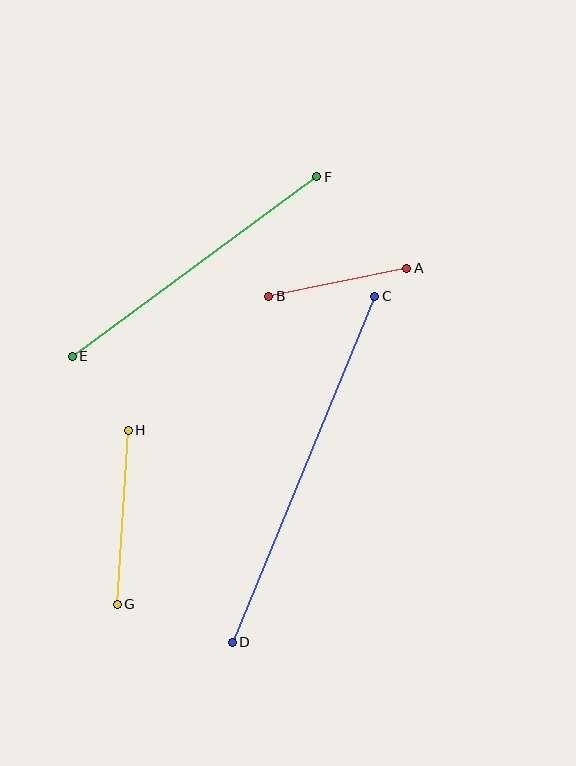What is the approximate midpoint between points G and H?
The midpoint is at approximately (123, 517) pixels.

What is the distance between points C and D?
The distance is approximately 374 pixels.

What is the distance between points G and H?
The distance is approximately 174 pixels.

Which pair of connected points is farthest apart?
Points C and D are farthest apart.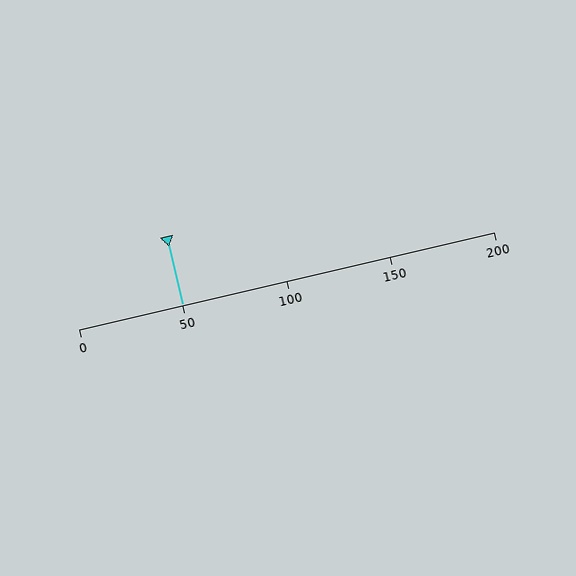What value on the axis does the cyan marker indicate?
The marker indicates approximately 50.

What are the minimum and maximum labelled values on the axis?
The axis runs from 0 to 200.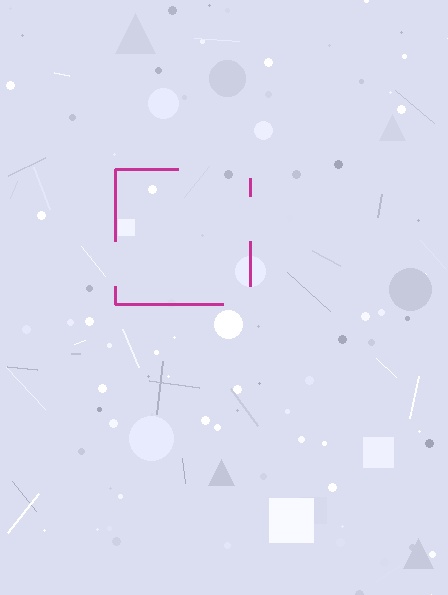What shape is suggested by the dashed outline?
The dashed outline suggests a square.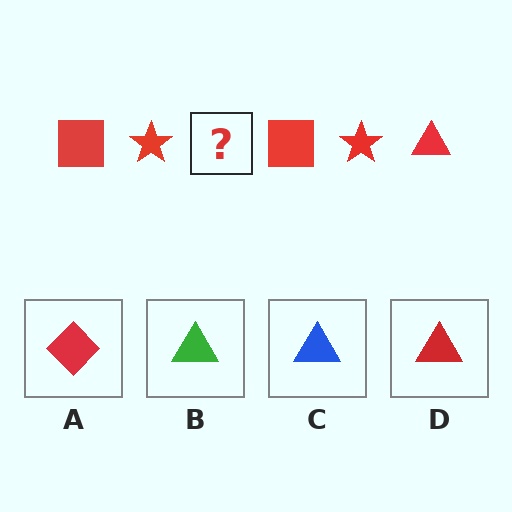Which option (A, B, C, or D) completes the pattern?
D.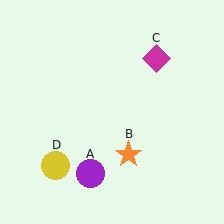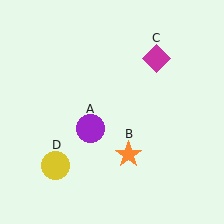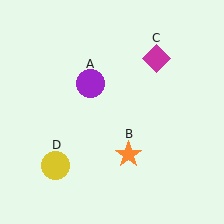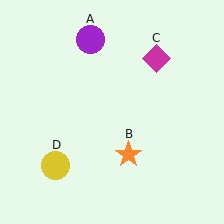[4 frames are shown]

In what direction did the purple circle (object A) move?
The purple circle (object A) moved up.